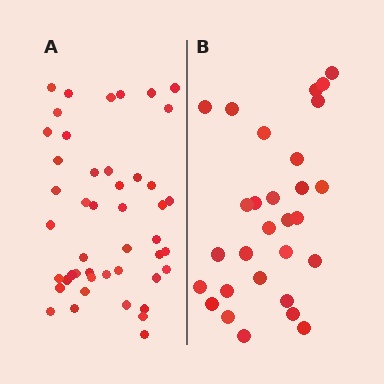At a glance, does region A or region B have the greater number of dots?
Region A (the left region) has more dots.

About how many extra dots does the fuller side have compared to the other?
Region A has approximately 15 more dots than region B.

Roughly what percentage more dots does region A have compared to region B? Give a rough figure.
About 60% more.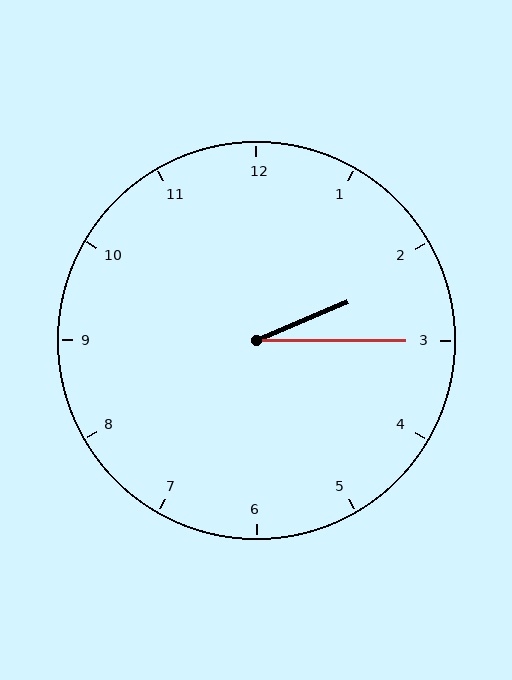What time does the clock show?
2:15.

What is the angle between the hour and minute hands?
Approximately 22 degrees.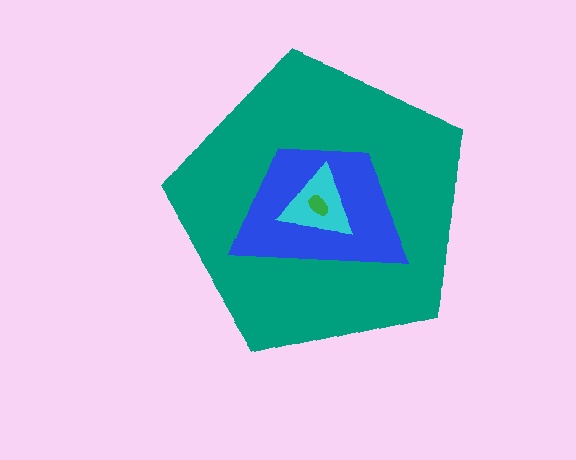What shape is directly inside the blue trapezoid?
The cyan triangle.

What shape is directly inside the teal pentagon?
The blue trapezoid.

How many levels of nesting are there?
4.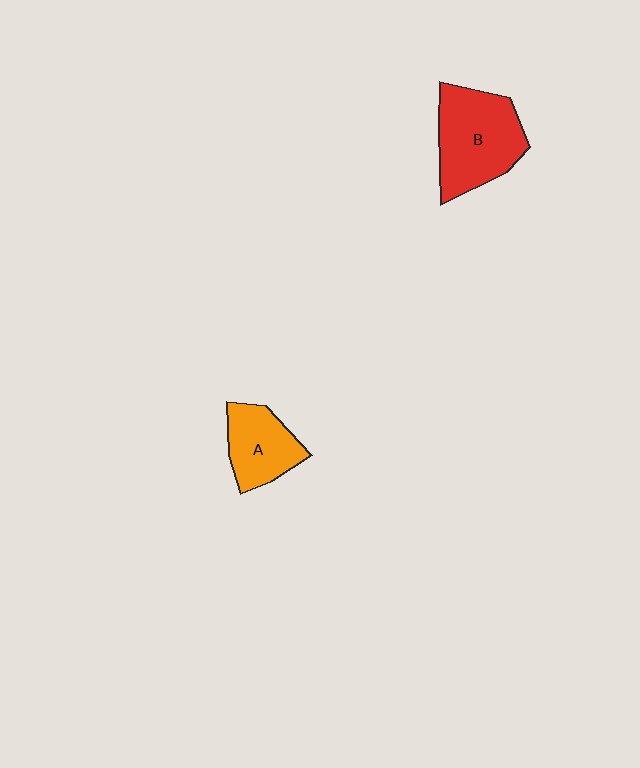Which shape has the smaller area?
Shape A (orange).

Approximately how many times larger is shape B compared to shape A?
Approximately 1.6 times.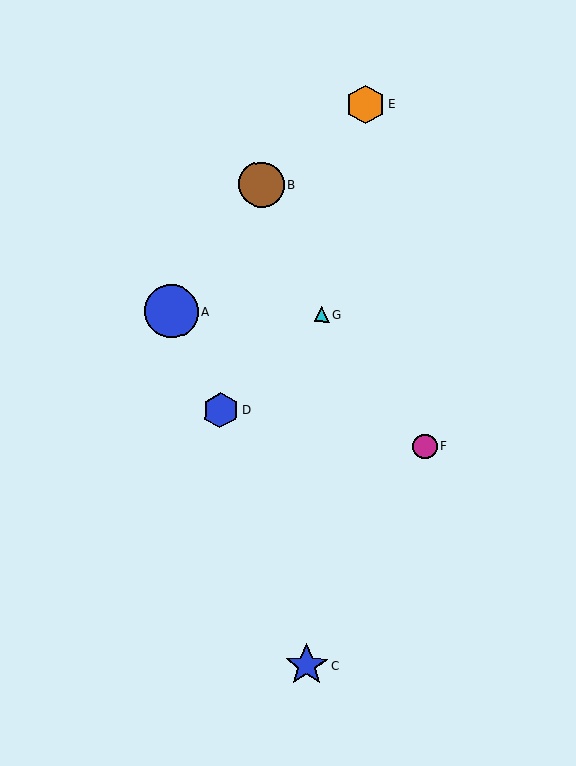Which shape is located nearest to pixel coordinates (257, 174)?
The brown circle (labeled B) at (261, 185) is nearest to that location.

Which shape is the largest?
The blue circle (labeled A) is the largest.